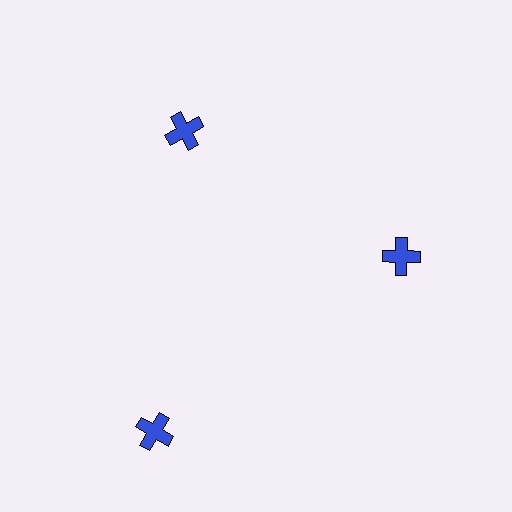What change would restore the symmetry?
The symmetry would be restored by moving it inward, back onto the ring so that all 3 crosses sit at equal angles and equal distance from the center.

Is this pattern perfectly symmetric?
No. The 3 blue crosses are arranged in a ring, but one element near the 7 o'clock position is pushed outward from the center, breaking the 3-fold rotational symmetry.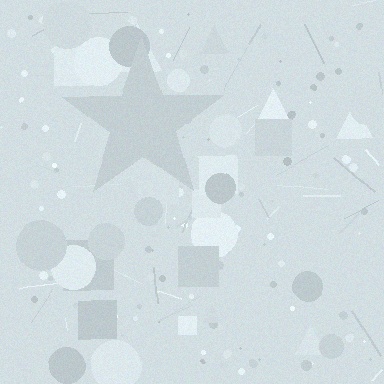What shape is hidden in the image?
A star is hidden in the image.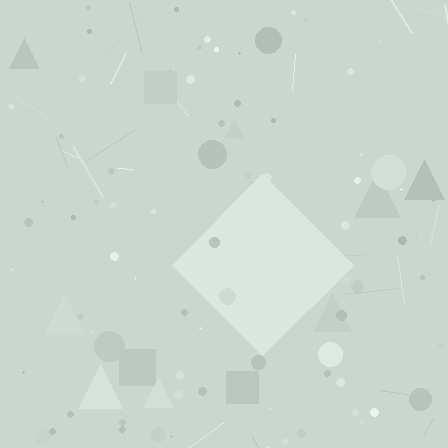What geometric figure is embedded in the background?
A diamond is embedded in the background.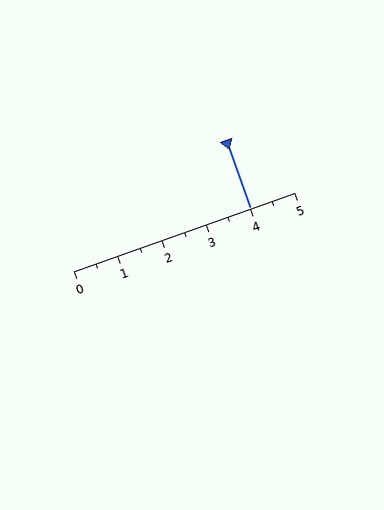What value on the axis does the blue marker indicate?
The marker indicates approximately 4.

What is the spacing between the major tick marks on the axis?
The major ticks are spaced 1 apart.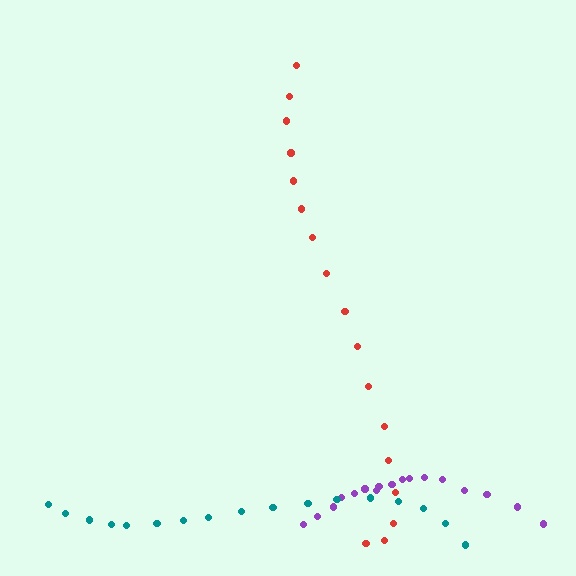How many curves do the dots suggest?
There are 3 distinct paths.